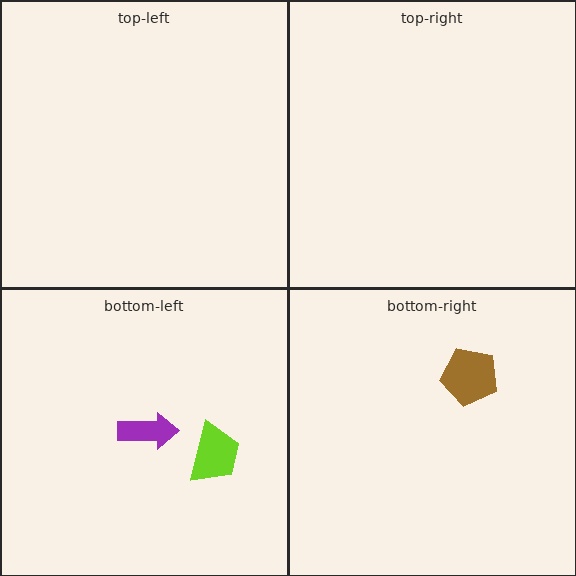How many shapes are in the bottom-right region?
1.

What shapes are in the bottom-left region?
The purple arrow, the lime trapezoid.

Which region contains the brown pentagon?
The bottom-right region.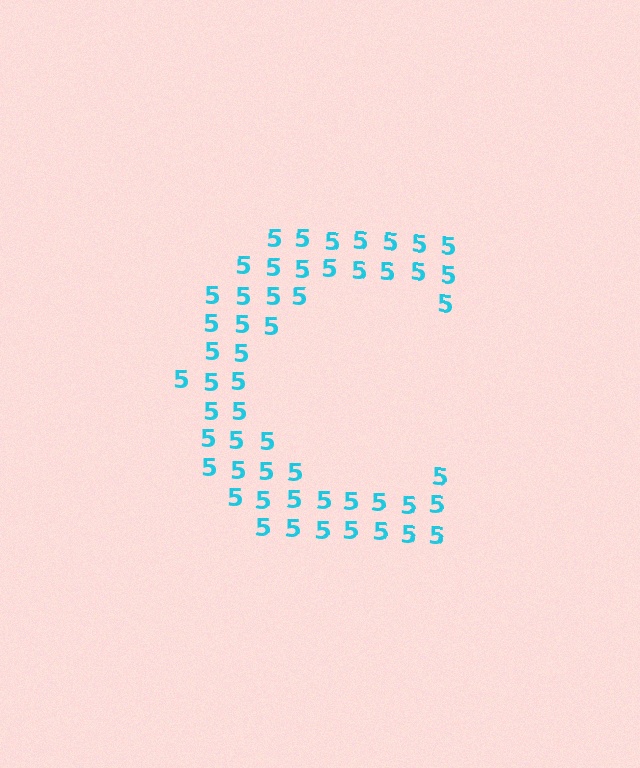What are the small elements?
The small elements are digit 5's.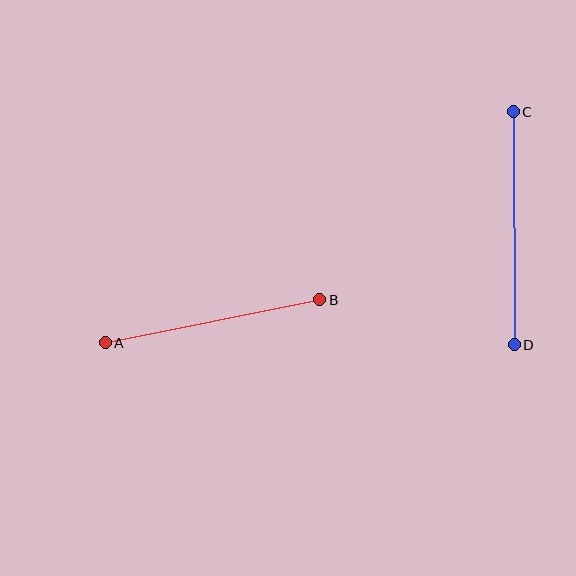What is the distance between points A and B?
The distance is approximately 219 pixels.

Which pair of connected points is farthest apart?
Points C and D are farthest apart.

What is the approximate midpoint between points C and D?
The midpoint is at approximately (514, 228) pixels.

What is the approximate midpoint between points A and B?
The midpoint is at approximately (212, 321) pixels.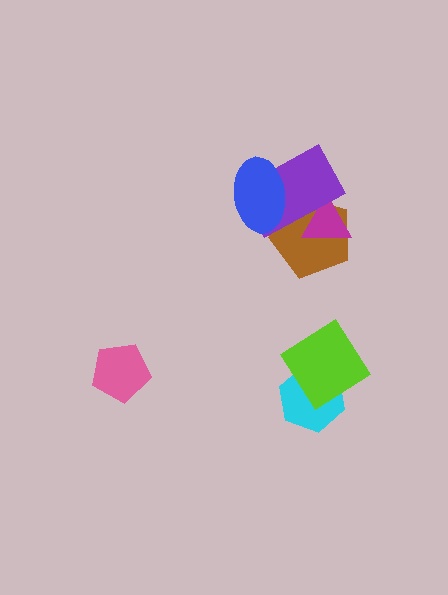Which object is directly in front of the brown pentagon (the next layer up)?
The magenta triangle is directly in front of the brown pentagon.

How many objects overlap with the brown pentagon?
3 objects overlap with the brown pentagon.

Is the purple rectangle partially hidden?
Yes, it is partially covered by another shape.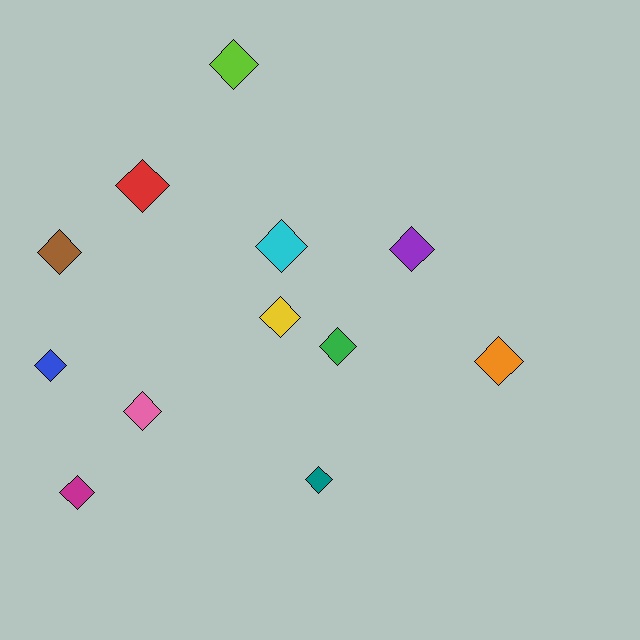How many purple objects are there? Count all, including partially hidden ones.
There is 1 purple object.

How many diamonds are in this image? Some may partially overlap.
There are 12 diamonds.